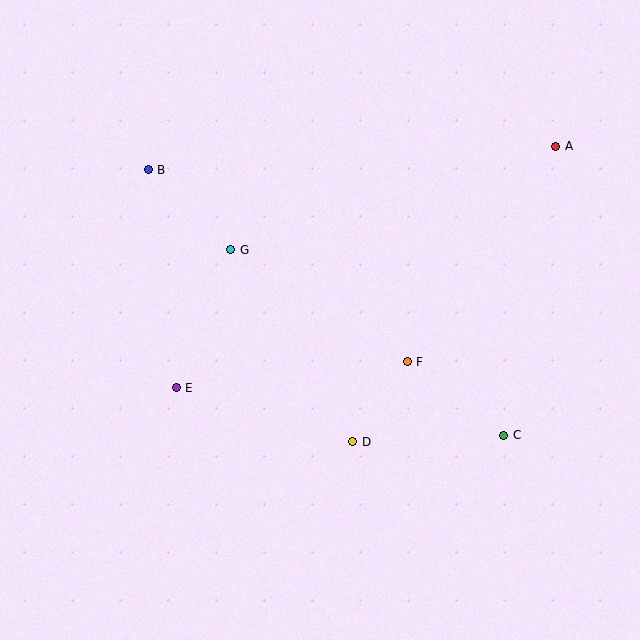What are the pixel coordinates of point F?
Point F is at (407, 362).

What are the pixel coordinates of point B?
Point B is at (148, 170).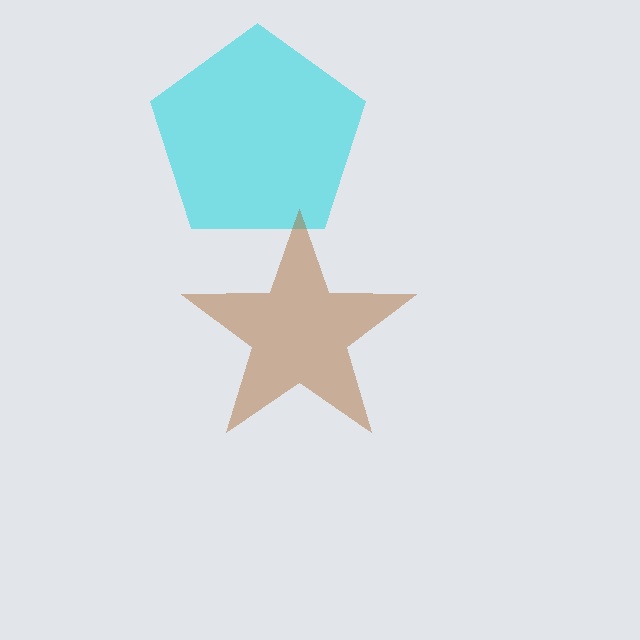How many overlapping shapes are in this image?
There are 2 overlapping shapes in the image.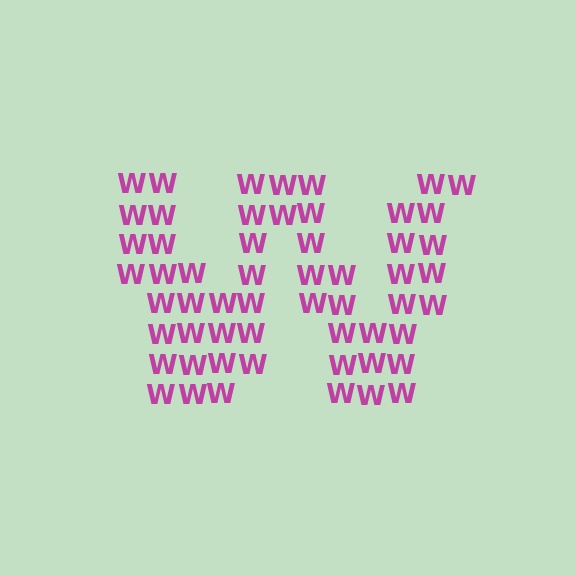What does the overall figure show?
The overall figure shows the letter W.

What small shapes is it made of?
It is made of small letter W's.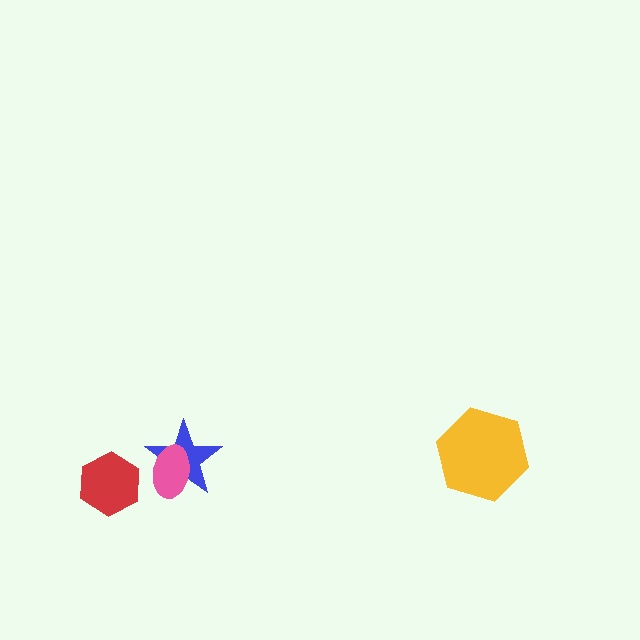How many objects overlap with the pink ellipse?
1 object overlaps with the pink ellipse.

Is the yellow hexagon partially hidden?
No, no other shape covers it.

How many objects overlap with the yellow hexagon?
0 objects overlap with the yellow hexagon.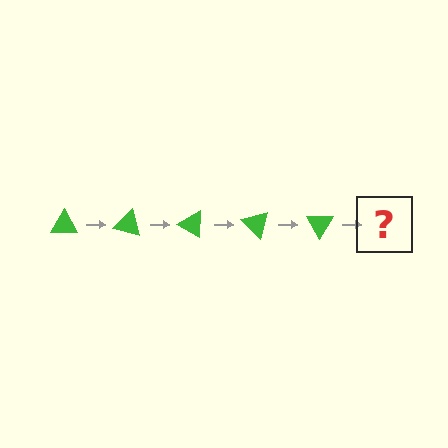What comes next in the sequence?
The next element should be a green triangle rotated 75 degrees.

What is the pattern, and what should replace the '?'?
The pattern is that the triangle rotates 15 degrees each step. The '?' should be a green triangle rotated 75 degrees.